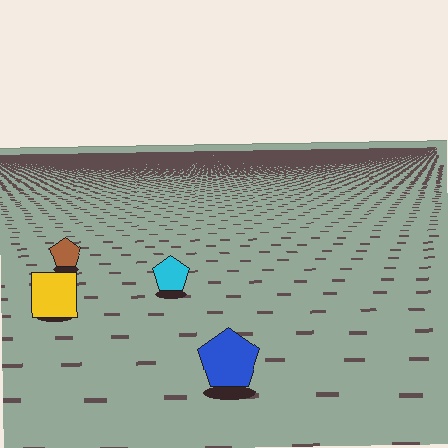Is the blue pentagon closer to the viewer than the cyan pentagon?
Yes. The blue pentagon is closer — you can tell from the texture gradient: the ground texture is coarser near it.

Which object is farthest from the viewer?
The brown pentagon is farthest from the viewer. It appears smaller and the ground texture around it is denser.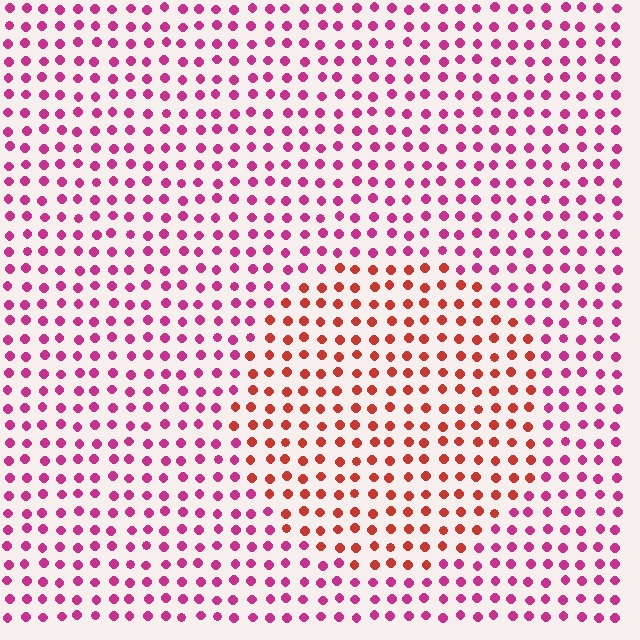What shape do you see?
I see a circle.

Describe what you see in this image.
The image is filled with small magenta elements in a uniform arrangement. A circle-shaped region is visible where the elements are tinted to a slightly different hue, forming a subtle color boundary.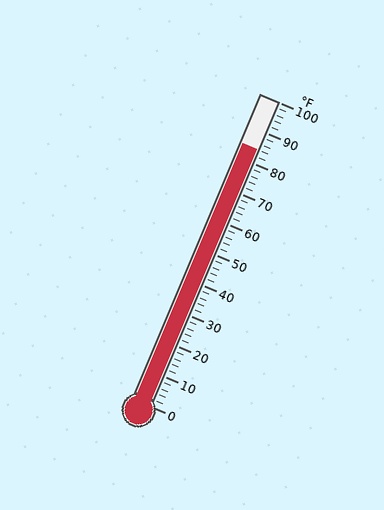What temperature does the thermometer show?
The thermometer shows approximately 84°F.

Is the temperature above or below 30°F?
The temperature is above 30°F.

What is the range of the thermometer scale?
The thermometer scale ranges from 0°F to 100°F.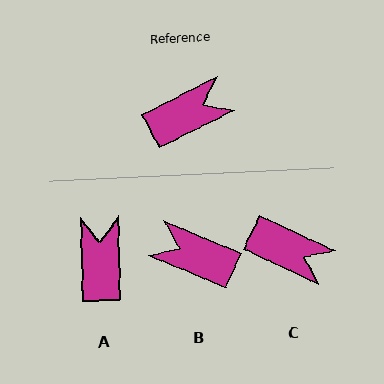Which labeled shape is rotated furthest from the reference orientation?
B, about 130 degrees away.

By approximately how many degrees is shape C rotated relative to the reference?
Approximately 52 degrees clockwise.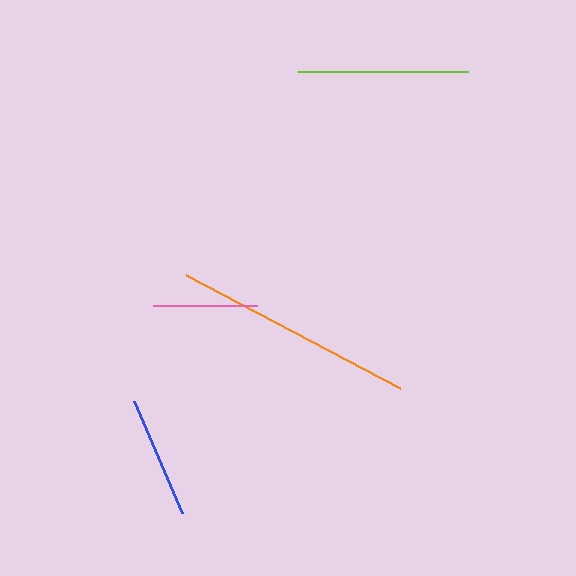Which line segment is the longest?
The orange line is the longest at approximately 242 pixels.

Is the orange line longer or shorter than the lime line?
The orange line is longer than the lime line.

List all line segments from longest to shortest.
From longest to shortest: orange, lime, blue, pink.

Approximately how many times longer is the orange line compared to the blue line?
The orange line is approximately 2.0 times the length of the blue line.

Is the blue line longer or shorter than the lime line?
The lime line is longer than the blue line.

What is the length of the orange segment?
The orange segment is approximately 242 pixels long.